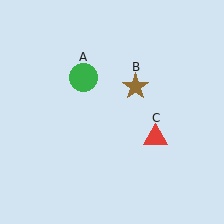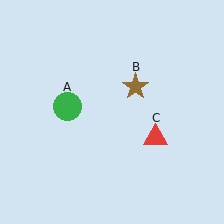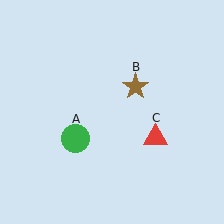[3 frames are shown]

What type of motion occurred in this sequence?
The green circle (object A) rotated counterclockwise around the center of the scene.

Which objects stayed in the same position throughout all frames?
Brown star (object B) and red triangle (object C) remained stationary.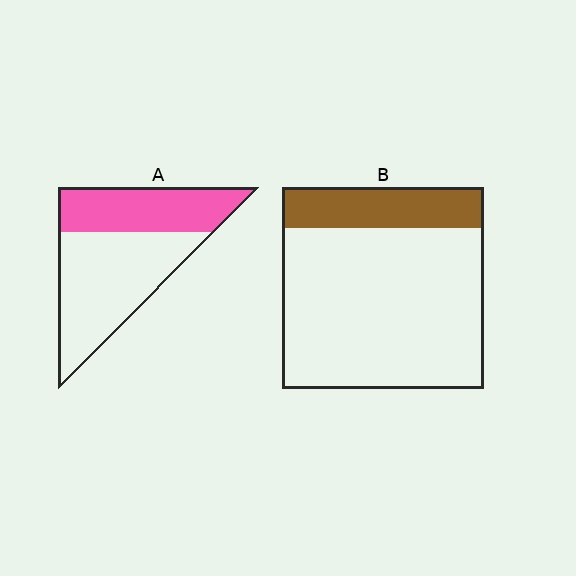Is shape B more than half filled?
No.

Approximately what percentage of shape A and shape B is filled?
A is approximately 40% and B is approximately 20%.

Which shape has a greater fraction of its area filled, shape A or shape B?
Shape A.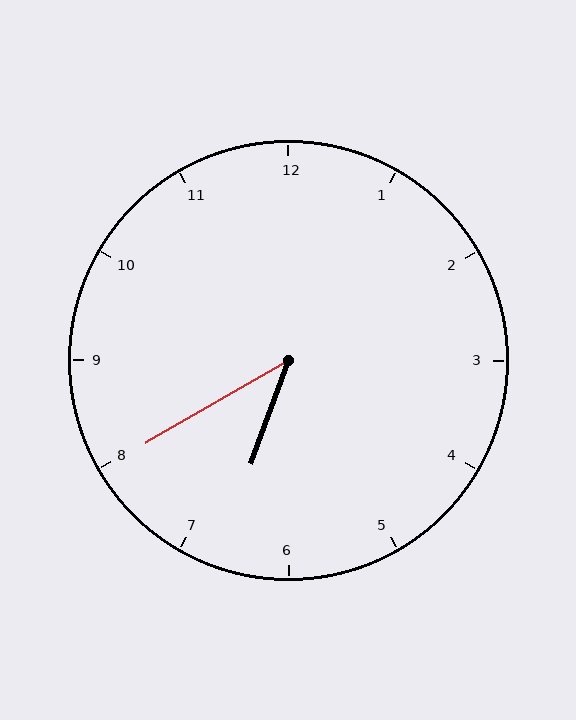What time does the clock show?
6:40.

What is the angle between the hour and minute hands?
Approximately 40 degrees.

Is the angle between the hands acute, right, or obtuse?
It is acute.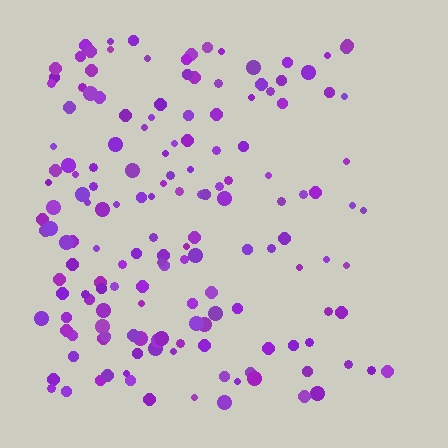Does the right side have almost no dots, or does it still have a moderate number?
Still a moderate number, just noticeably fewer than the left.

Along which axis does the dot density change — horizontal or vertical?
Horizontal.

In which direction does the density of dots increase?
From right to left, with the left side densest.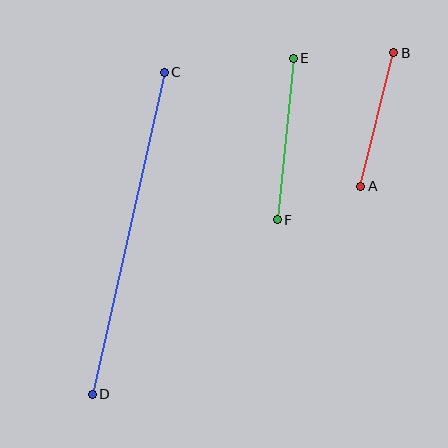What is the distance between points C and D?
The distance is approximately 330 pixels.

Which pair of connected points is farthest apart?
Points C and D are farthest apart.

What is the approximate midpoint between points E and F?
The midpoint is at approximately (285, 139) pixels.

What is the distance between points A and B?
The distance is approximately 138 pixels.